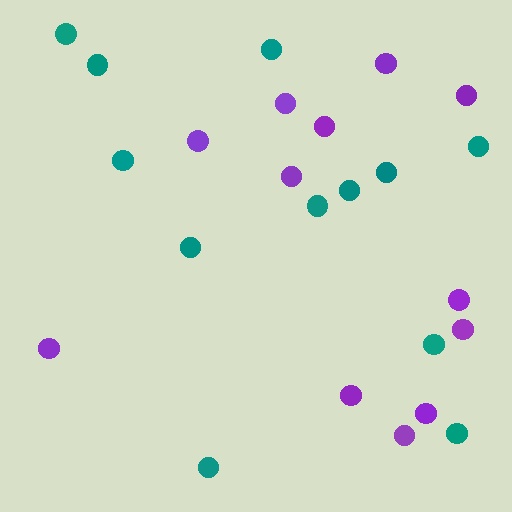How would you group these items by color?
There are 2 groups: one group of purple circles (12) and one group of teal circles (12).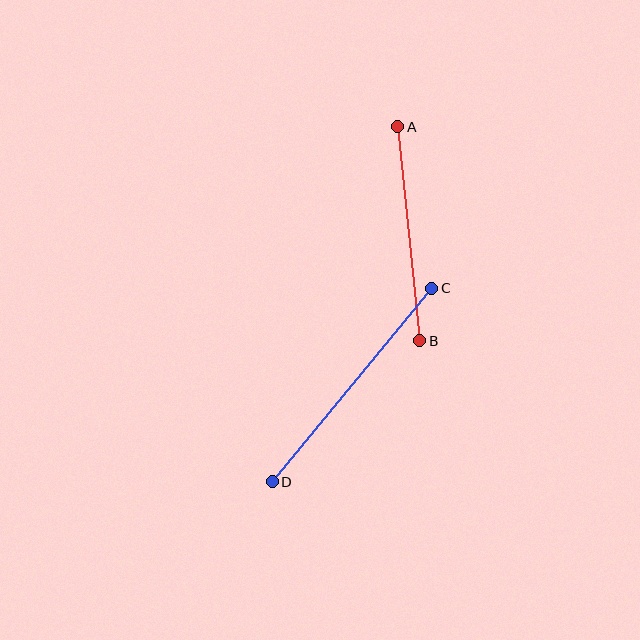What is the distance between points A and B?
The distance is approximately 215 pixels.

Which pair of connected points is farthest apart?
Points C and D are farthest apart.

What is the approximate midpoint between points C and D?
The midpoint is at approximately (352, 385) pixels.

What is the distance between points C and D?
The distance is approximately 251 pixels.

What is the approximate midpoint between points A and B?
The midpoint is at approximately (409, 234) pixels.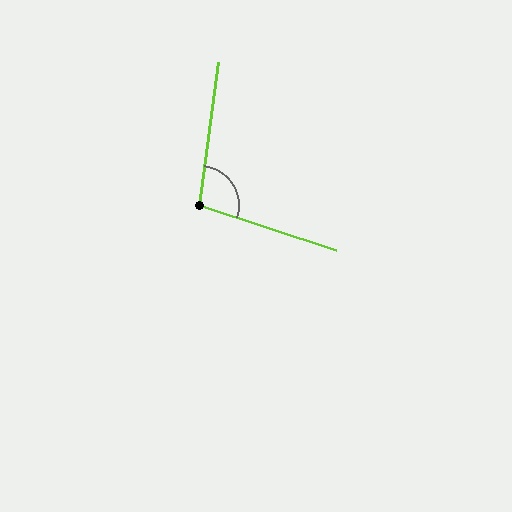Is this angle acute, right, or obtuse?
It is obtuse.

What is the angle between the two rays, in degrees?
Approximately 101 degrees.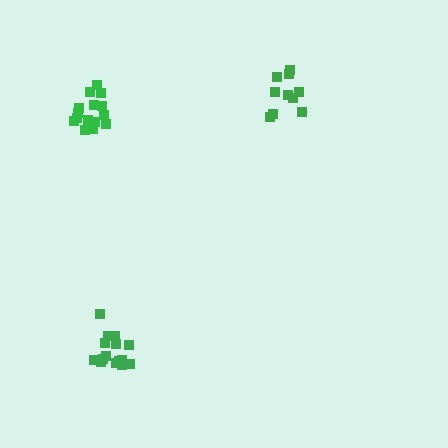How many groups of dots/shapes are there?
There are 3 groups.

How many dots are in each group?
Group 1: 15 dots, Group 2: 10 dots, Group 3: 15 dots (40 total).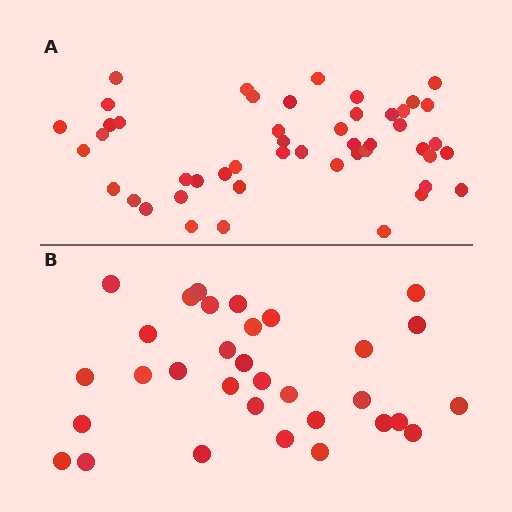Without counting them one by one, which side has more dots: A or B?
Region A (the top region) has more dots.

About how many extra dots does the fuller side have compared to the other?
Region A has approximately 15 more dots than region B.